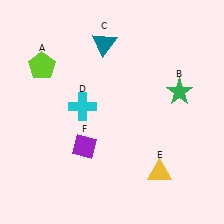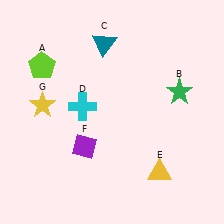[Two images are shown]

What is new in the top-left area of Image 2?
A yellow star (G) was added in the top-left area of Image 2.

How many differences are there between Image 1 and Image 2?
There is 1 difference between the two images.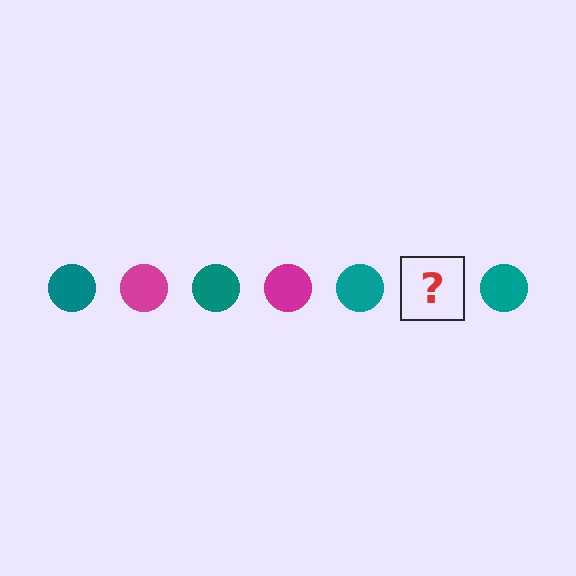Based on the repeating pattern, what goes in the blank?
The blank should be a magenta circle.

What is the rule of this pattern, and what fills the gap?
The rule is that the pattern cycles through teal, magenta circles. The gap should be filled with a magenta circle.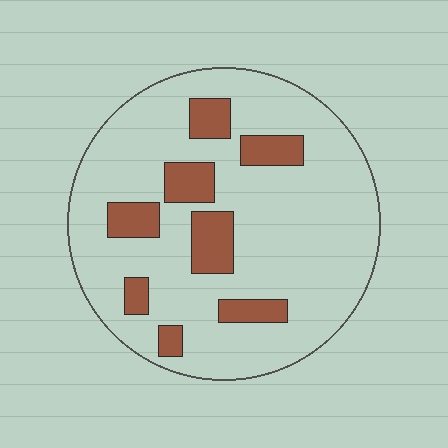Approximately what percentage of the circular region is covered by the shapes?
Approximately 20%.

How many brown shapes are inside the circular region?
8.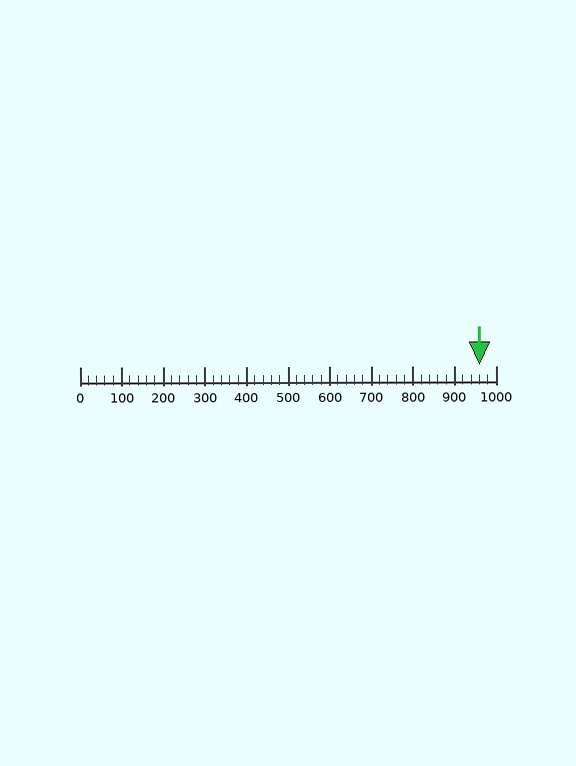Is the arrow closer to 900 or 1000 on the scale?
The arrow is closer to 1000.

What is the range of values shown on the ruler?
The ruler shows values from 0 to 1000.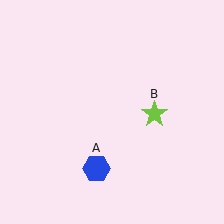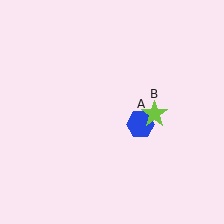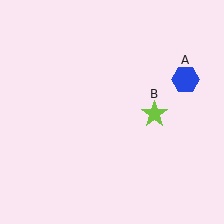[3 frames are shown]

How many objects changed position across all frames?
1 object changed position: blue hexagon (object A).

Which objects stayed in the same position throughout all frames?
Lime star (object B) remained stationary.